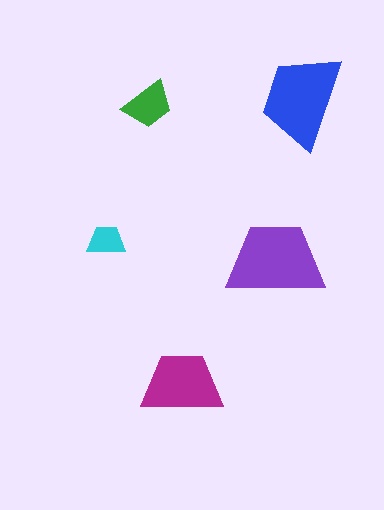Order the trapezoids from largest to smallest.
the purple one, the blue one, the magenta one, the green one, the cyan one.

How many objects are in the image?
There are 5 objects in the image.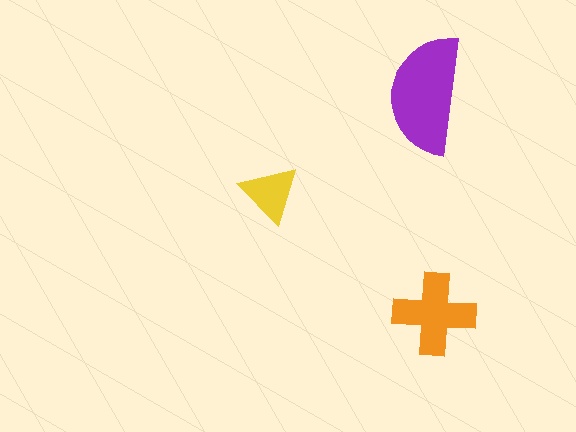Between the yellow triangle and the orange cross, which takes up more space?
The orange cross.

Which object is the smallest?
The yellow triangle.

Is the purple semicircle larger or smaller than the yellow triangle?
Larger.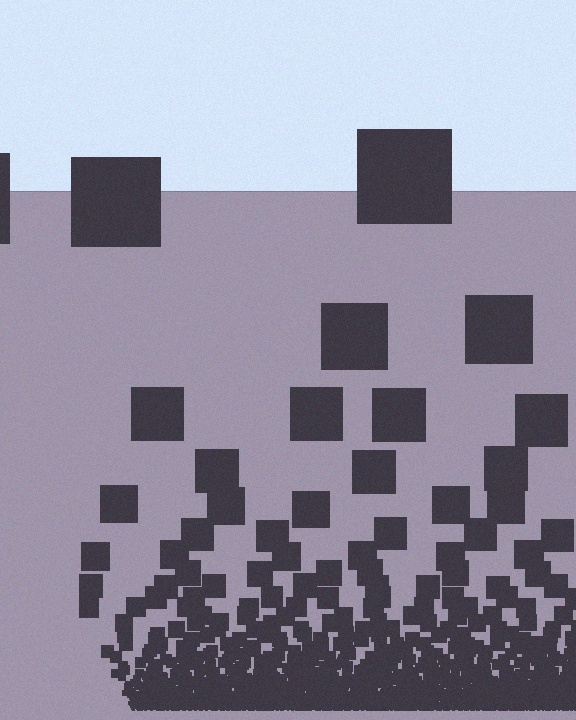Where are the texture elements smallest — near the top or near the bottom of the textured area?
Near the bottom.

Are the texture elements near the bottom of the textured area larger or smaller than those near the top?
Smaller. The gradient is inverted — elements near the bottom are smaller and denser.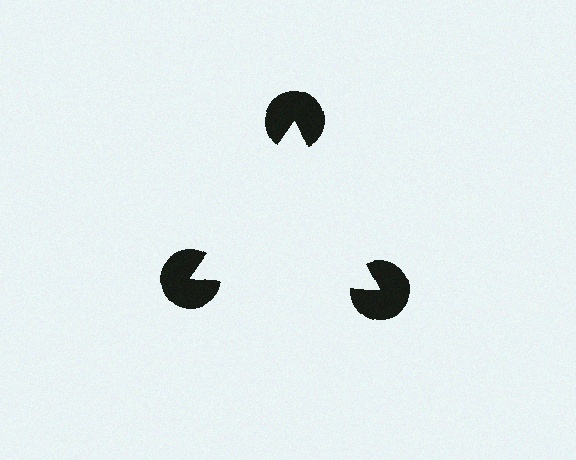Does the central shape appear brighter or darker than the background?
It typically appears slightly brighter than the background, even though no actual brightness change is drawn.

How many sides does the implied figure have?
3 sides.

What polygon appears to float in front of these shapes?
An illusory triangle — its edges are inferred from the aligned wedge cuts in the pac-man discs, not physically drawn.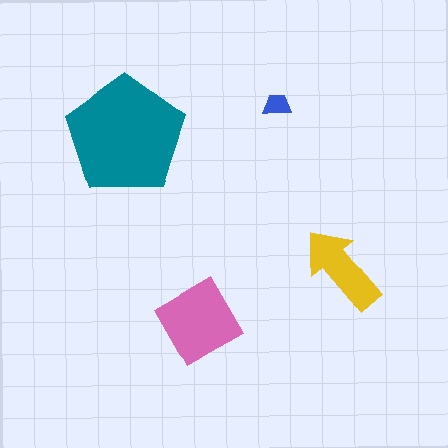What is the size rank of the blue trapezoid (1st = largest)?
4th.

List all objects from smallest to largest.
The blue trapezoid, the yellow arrow, the pink diamond, the teal pentagon.